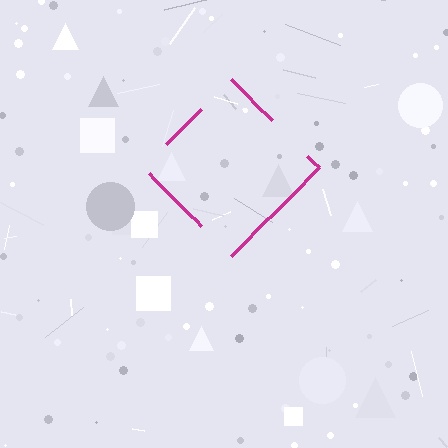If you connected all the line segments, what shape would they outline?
They would outline a diamond.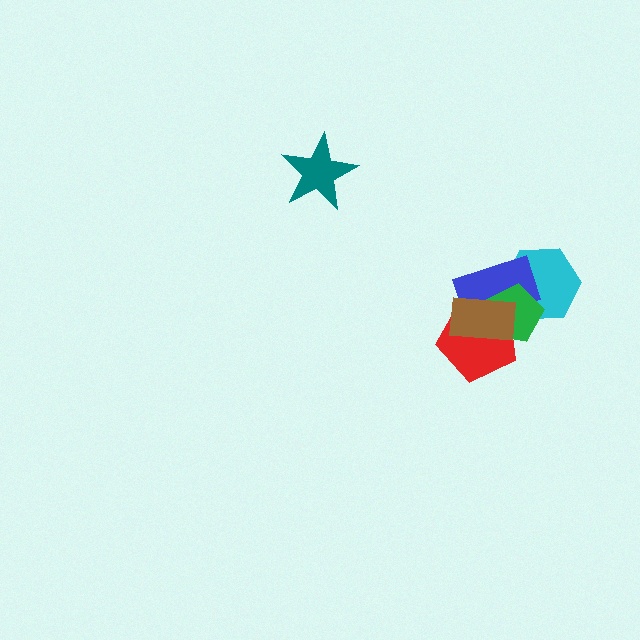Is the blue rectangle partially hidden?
Yes, it is partially covered by another shape.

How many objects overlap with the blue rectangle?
4 objects overlap with the blue rectangle.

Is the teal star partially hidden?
No, no other shape covers it.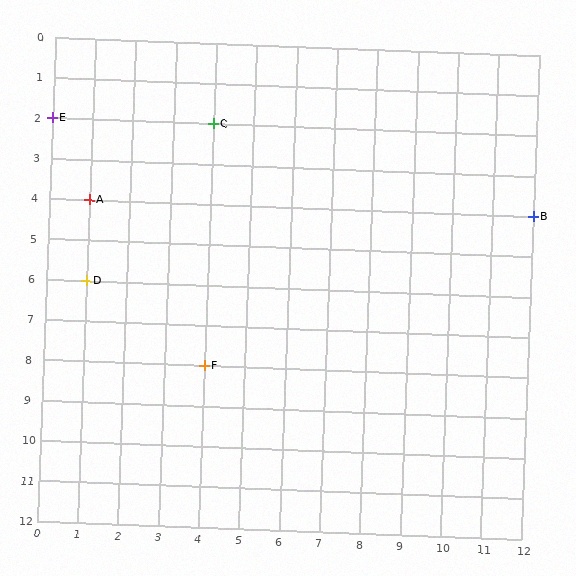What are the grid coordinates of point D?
Point D is at grid coordinates (1, 6).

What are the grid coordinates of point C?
Point C is at grid coordinates (4, 2).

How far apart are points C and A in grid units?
Points C and A are 3 columns and 2 rows apart (about 3.6 grid units diagonally).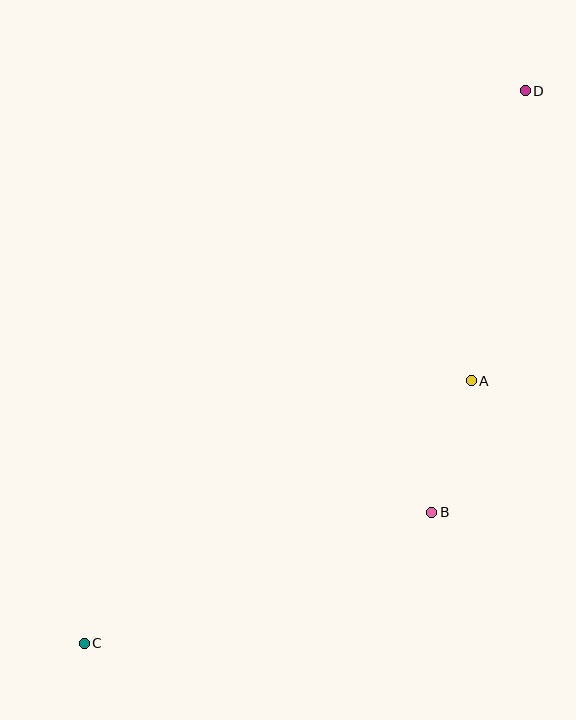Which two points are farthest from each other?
Points C and D are farthest from each other.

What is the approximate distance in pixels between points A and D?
The distance between A and D is approximately 295 pixels.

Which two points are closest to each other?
Points A and B are closest to each other.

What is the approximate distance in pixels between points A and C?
The distance between A and C is approximately 468 pixels.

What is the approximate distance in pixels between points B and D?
The distance between B and D is approximately 432 pixels.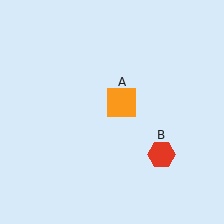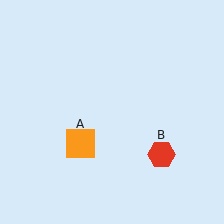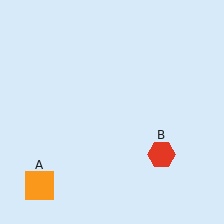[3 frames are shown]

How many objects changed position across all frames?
1 object changed position: orange square (object A).